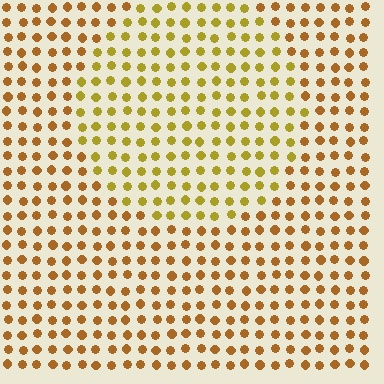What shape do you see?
I see a circle.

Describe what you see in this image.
The image is filled with small brown elements in a uniform arrangement. A circle-shaped region is visible where the elements are tinted to a slightly different hue, forming a subtle color boundary.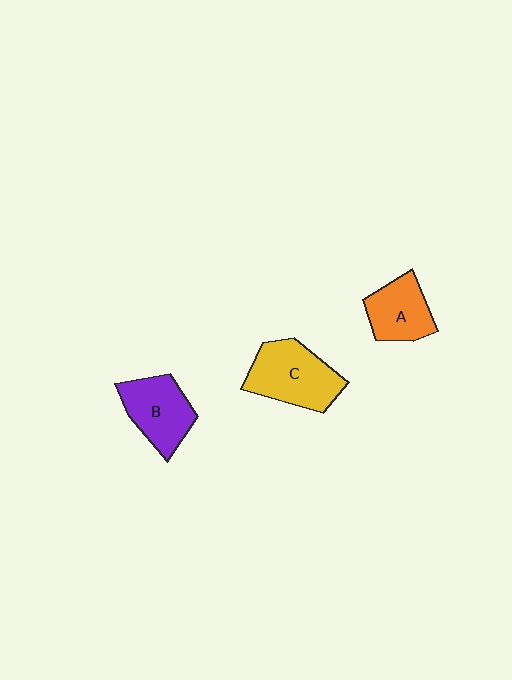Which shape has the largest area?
Shape C (yellow).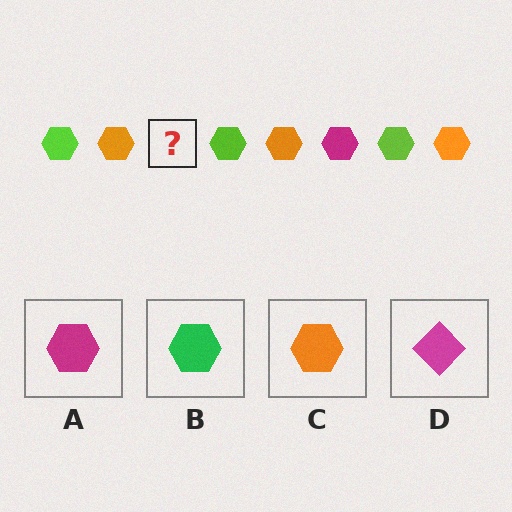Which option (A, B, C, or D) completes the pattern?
A.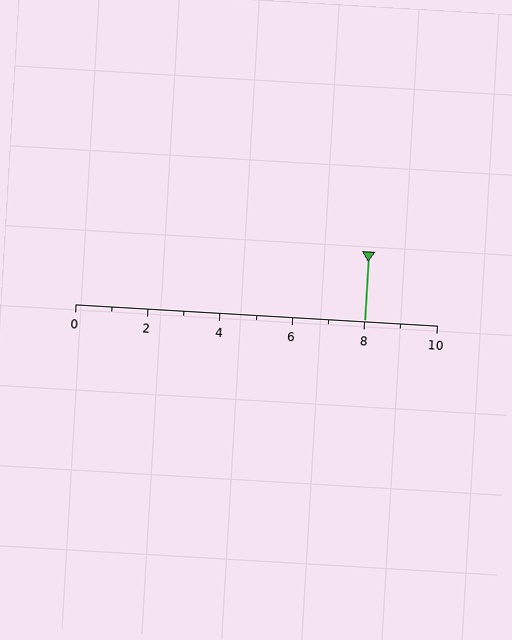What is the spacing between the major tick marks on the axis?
The major ticks are spaced 2 apart.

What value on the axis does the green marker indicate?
The marker indicates approximately 8.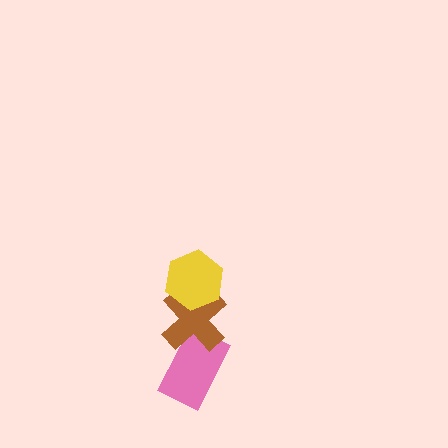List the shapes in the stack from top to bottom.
From top to bottom: the yellow hexagon, the brown cross, the pink rectangle.